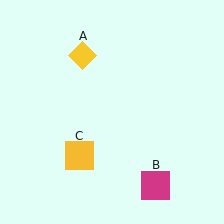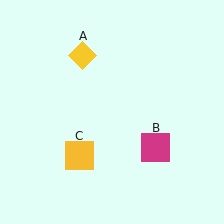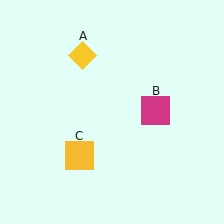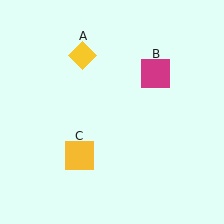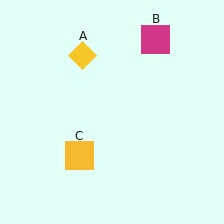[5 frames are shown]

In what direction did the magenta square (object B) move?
The magenta square (object B) moved up.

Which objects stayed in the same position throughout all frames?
Yellow diamond (object A) and yellow square (object C) remained stationary.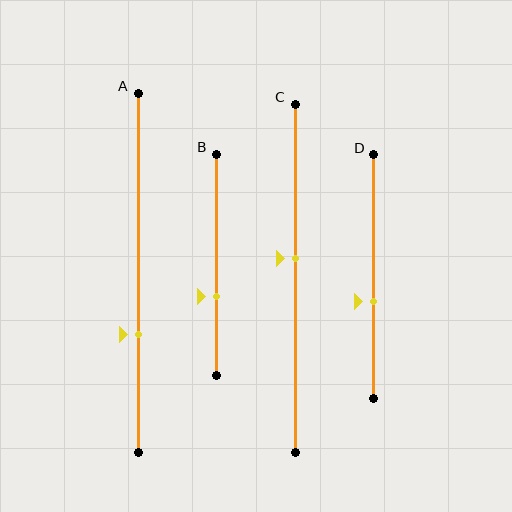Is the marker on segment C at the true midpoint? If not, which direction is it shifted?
No, the marker on segment C is shifted upward by about 6% of the segment length.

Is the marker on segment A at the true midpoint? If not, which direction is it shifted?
No, the marker on segment A is shifted downward by about 17% of the segment length.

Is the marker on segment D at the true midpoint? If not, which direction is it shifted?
No, the marker on segment D is shifted downward by about 10% of the segment length.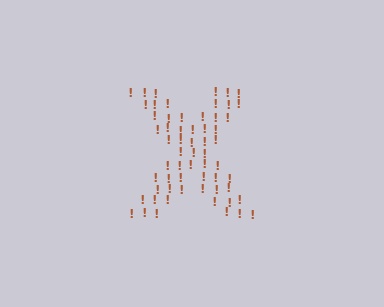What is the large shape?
The large shape is the letter X.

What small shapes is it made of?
It is made of small exclamation marks.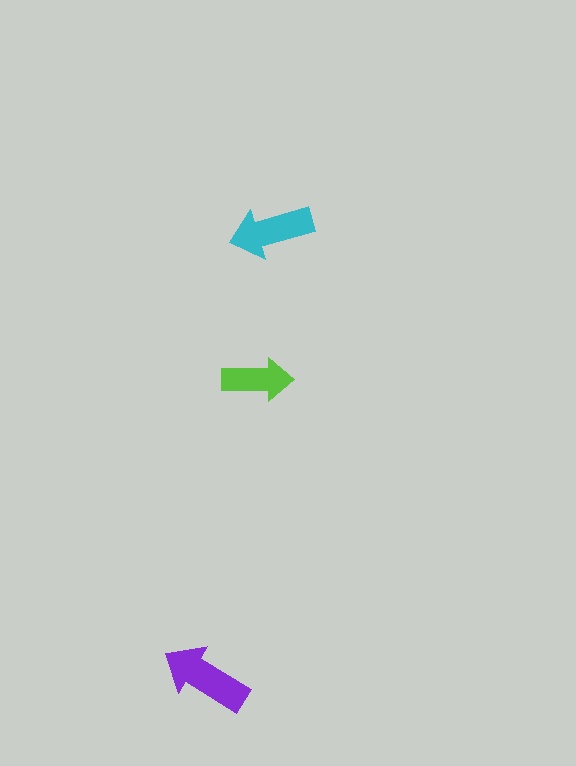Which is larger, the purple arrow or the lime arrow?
The purple one.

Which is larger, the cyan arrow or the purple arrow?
The purple one.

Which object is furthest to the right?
The cyan arrow is rightmost.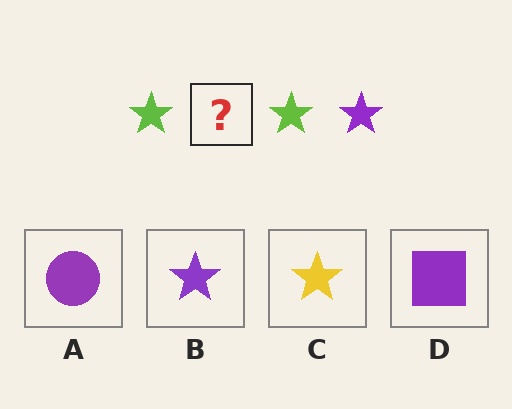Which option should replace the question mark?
Option B.